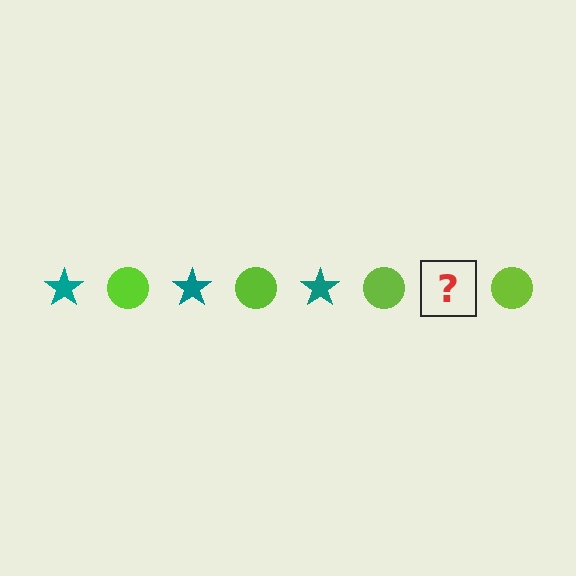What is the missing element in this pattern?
The missing element is a teal star.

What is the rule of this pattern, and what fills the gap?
The rule is that the pattern alternates between teal star and lime circle. The gap should be filled with a teal star.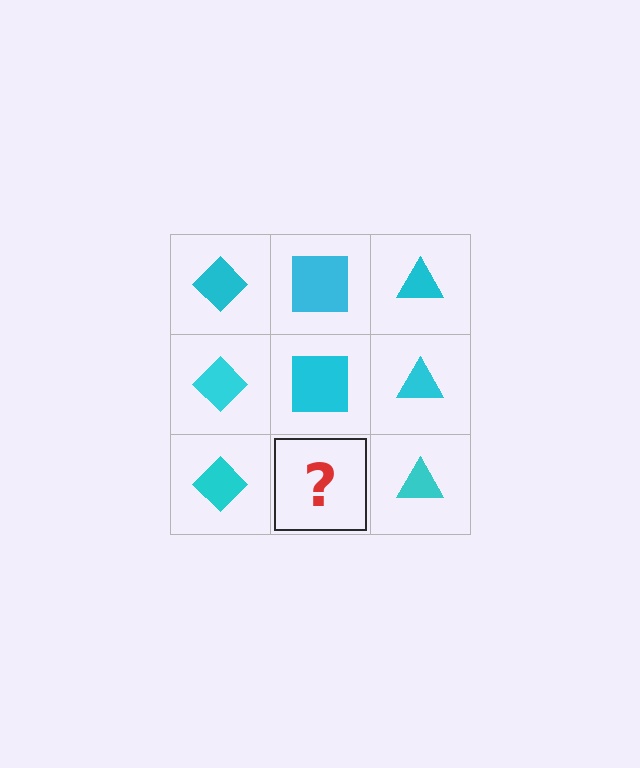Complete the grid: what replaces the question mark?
The question mark should be replaced with a cyan square.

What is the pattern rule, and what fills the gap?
The rule is that each column has a consistent shape. The gap should be filled with a cyan square.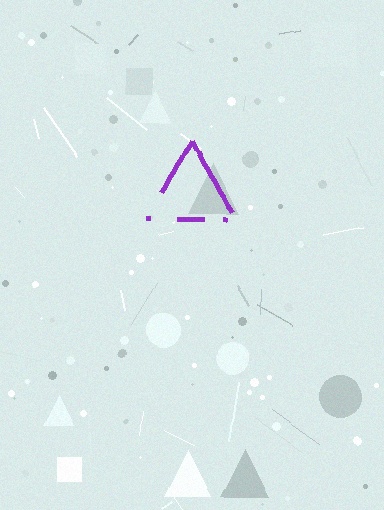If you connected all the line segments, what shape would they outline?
They would outline a triangle.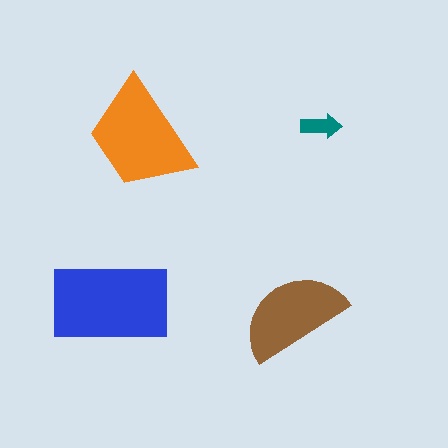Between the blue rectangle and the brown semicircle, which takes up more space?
The blue rectangle.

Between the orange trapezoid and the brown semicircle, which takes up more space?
The orange trapezoid.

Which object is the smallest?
The teal arrow.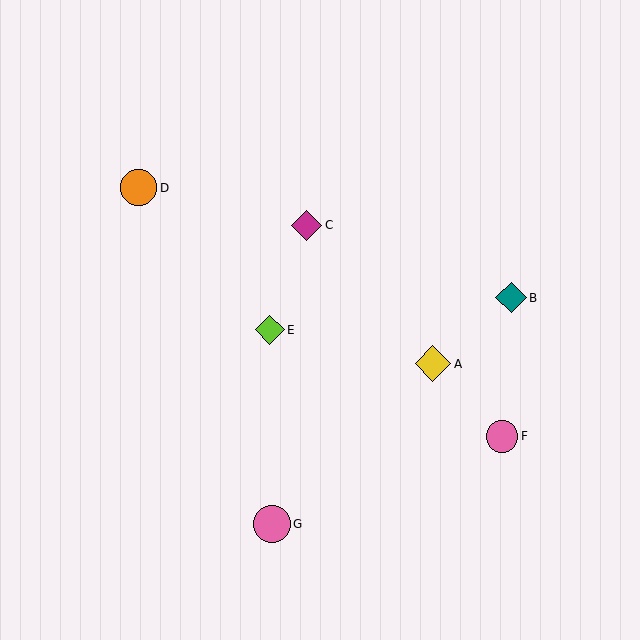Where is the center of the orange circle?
The center of the orange circle is at (139, 188).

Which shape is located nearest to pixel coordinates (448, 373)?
The yellow diamond (labeled A) at (433, 364) is nearest to that location.